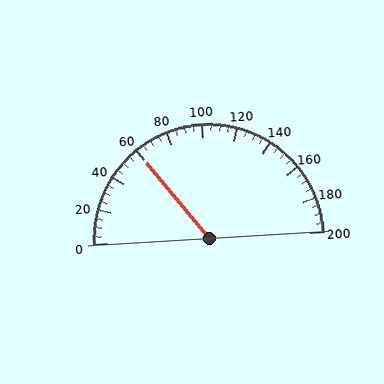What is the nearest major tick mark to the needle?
The nearest major tick mark is 60.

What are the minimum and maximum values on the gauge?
The gauge ranges from 0 to 200.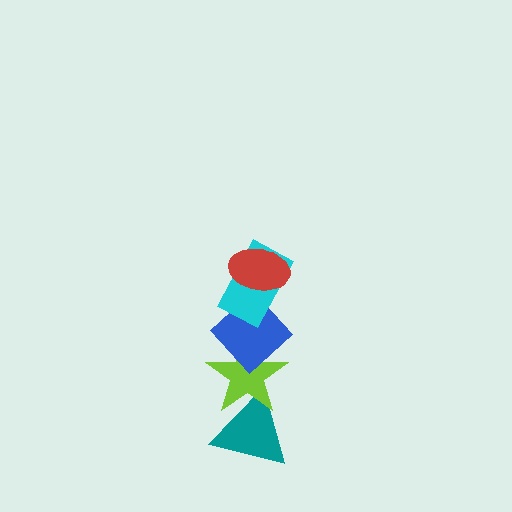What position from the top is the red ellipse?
The red ellipse is 1st from the top.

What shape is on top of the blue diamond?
The cyan rectangle is on top of the blue diamond.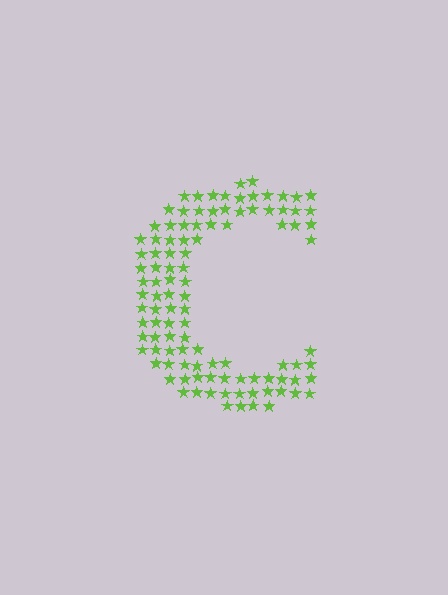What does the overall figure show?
The overall figure shows the letter C.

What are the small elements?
The small elements are stars.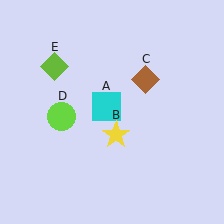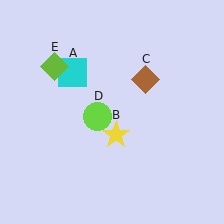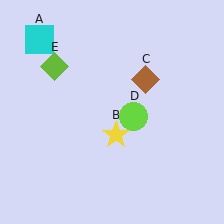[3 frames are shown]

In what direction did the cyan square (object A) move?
The cyan square (object A) moved up and to the left.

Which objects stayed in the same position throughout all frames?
Yellow star (object B) and brown diamond (object C) and lime diamond (object E) remained stationary.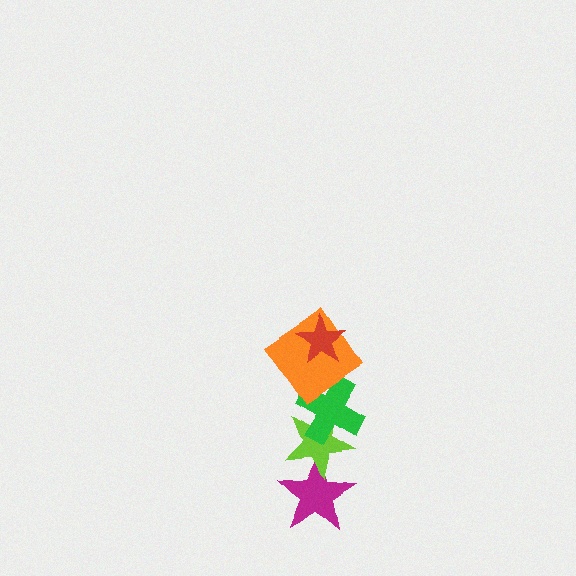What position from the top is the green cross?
The green cross is 3rd from the top.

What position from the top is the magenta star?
The magenta star is 5th from the top.